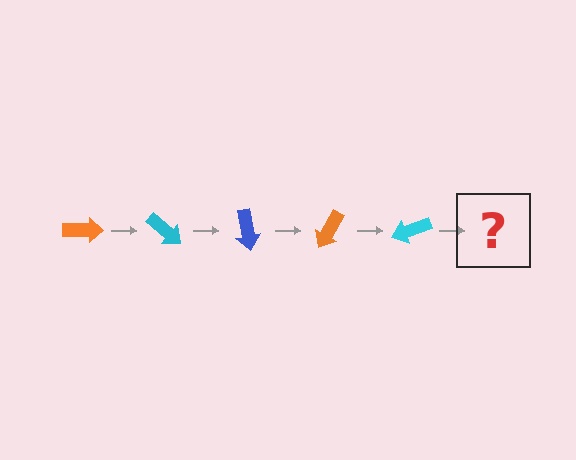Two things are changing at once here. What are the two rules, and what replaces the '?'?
The two rules are that it rotates 40 degrees each step and the color cycles through orange, cyan, and blue. The '?' should be a blue arrow, rotated 200 degrees from the start.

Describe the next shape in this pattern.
It should be a blue arrow, rotated 200 degrees from the start.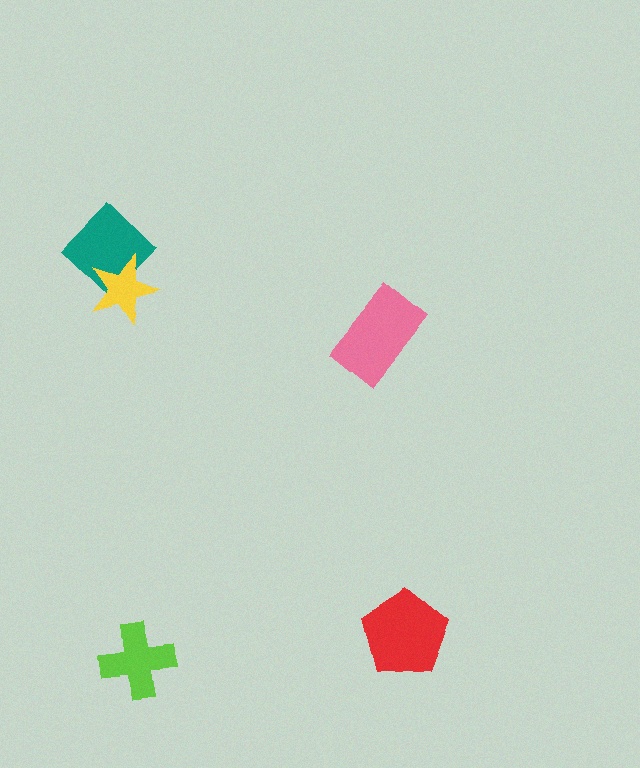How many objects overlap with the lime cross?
0 objects overlap with the lime cross.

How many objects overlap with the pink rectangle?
0 objects overlap with the pink rectangle.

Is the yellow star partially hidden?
No, no other shape covers it.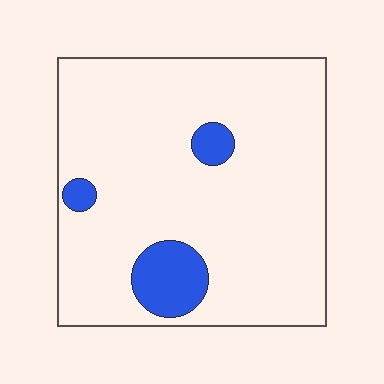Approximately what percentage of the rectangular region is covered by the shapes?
Approximately 10%.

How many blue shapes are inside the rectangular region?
3.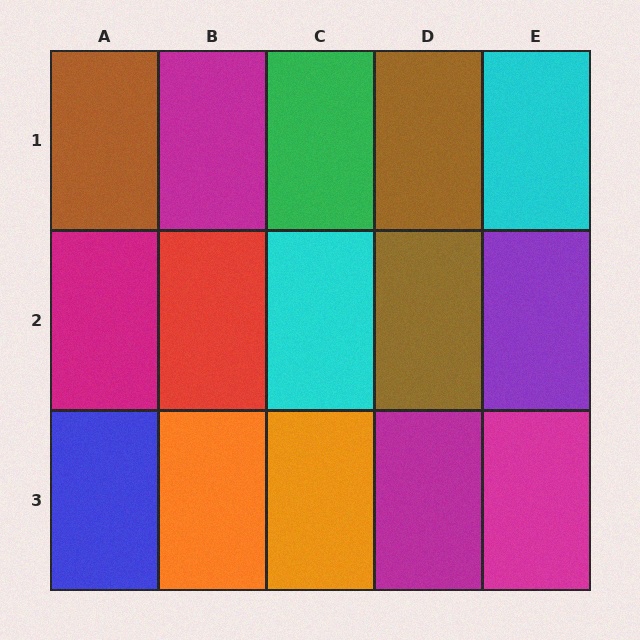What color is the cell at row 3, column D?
Magenta.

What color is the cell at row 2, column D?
Brown.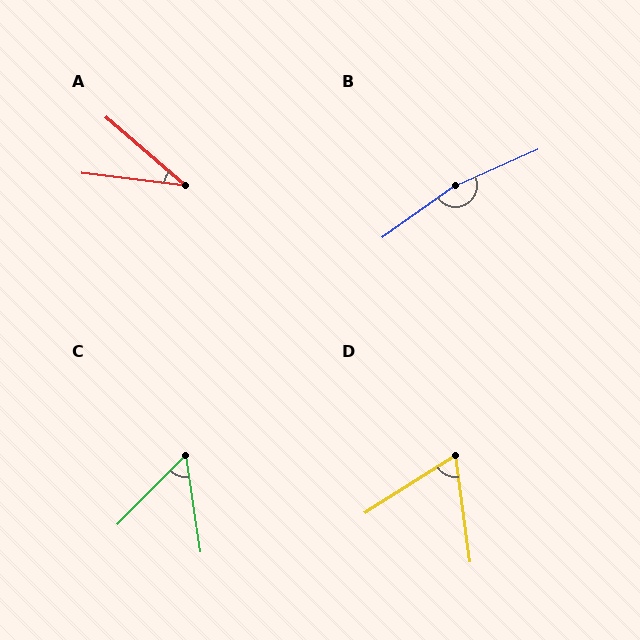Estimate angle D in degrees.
Approximately 66 degrees.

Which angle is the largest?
B, at approximately 169 degrees.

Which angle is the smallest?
A, at approximately 34 degrees.